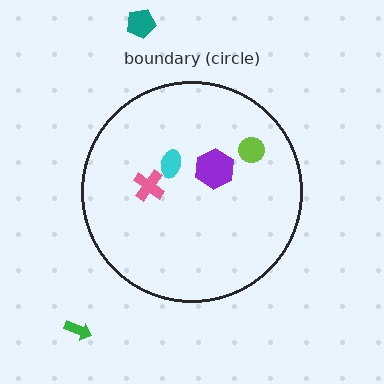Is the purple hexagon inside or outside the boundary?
Inside.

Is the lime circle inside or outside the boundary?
Inside.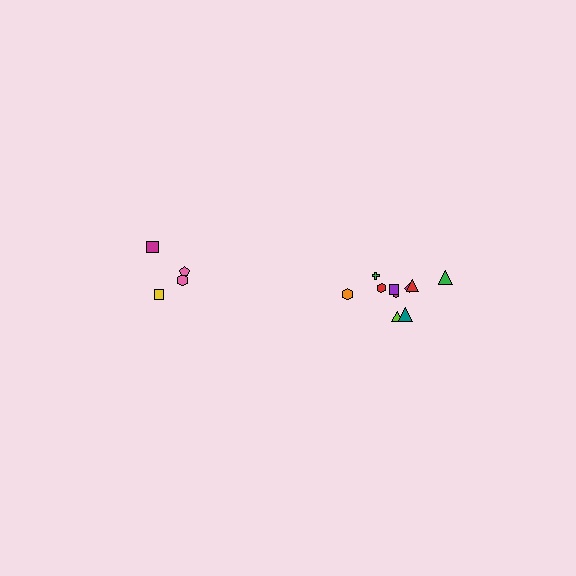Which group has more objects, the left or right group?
The right group.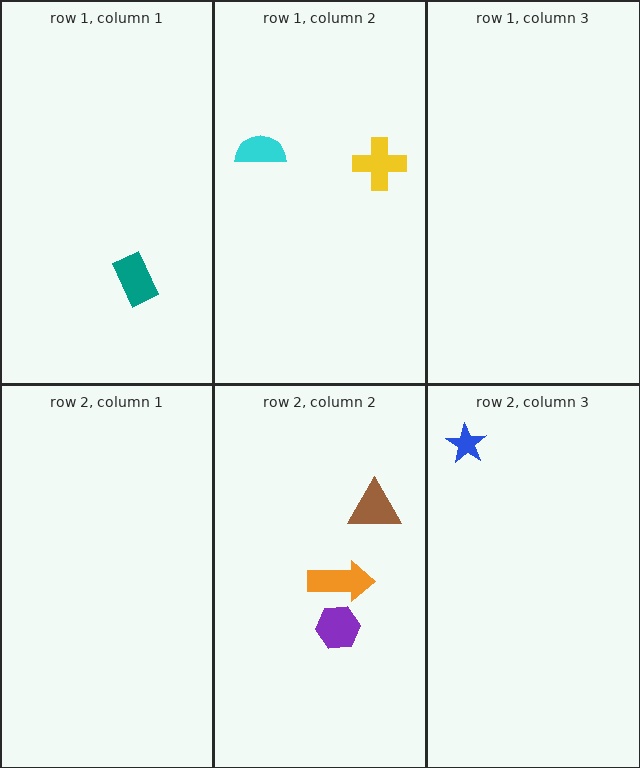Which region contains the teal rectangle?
The row 1, column 1 region.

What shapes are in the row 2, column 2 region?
The orange arrow, the brown triangle, the purple hexagon.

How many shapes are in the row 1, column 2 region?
2.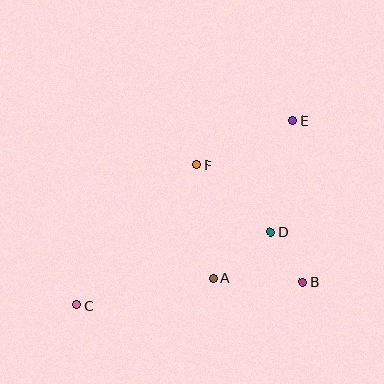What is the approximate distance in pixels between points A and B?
The distance between A and B is approximately 90 pixels.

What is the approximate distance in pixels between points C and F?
The distance between C and F is approximately 184 pixels.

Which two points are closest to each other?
Points B and D are closest to each other.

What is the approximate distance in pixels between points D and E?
The distance between D and E is approximately 114 pixels.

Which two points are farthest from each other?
Points C and E are farthest from each other.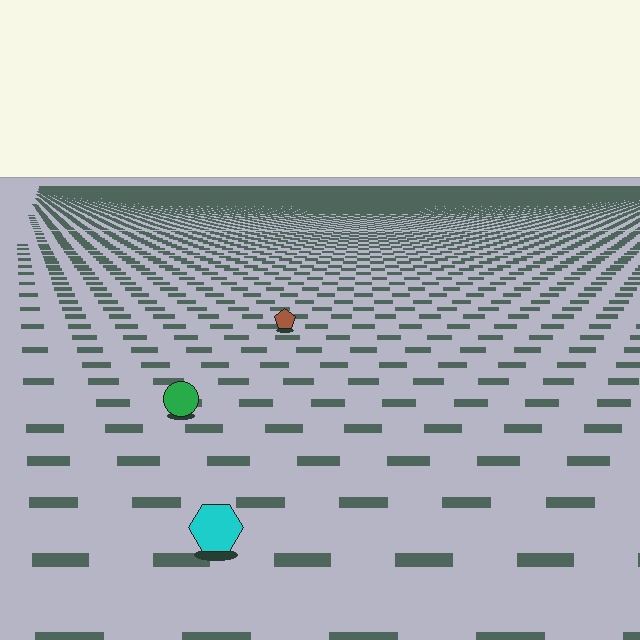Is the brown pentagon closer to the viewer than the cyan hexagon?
No. The cyan hexagon is closer — you can tell from the texture gradient: the ground texture is coarser near it.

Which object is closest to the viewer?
The cyan hexagon is closest. The texture marks near it are larger and more spread out.